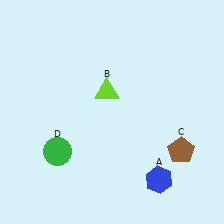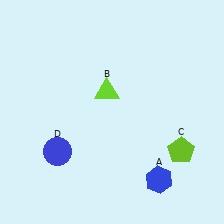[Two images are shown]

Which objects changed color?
C changed from brown to lime. D changed from green to blue.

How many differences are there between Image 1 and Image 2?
There are 2 differences between the two images.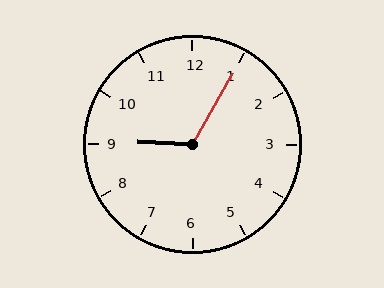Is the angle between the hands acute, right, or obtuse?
It is obtuse.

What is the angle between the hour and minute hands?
Approximately 118 degrees.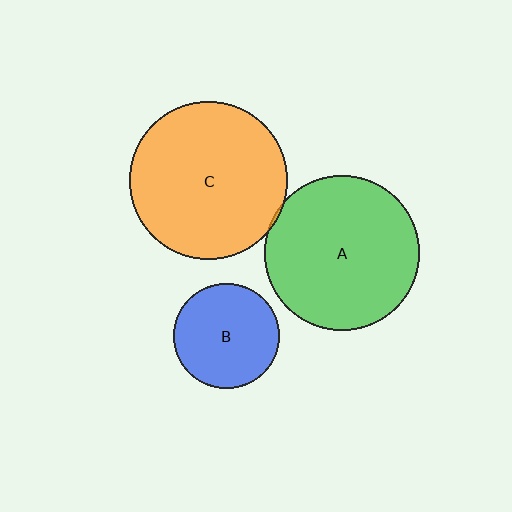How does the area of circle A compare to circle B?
Approximately 2.2 times.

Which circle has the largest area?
Circle C (orange).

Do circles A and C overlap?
Yes.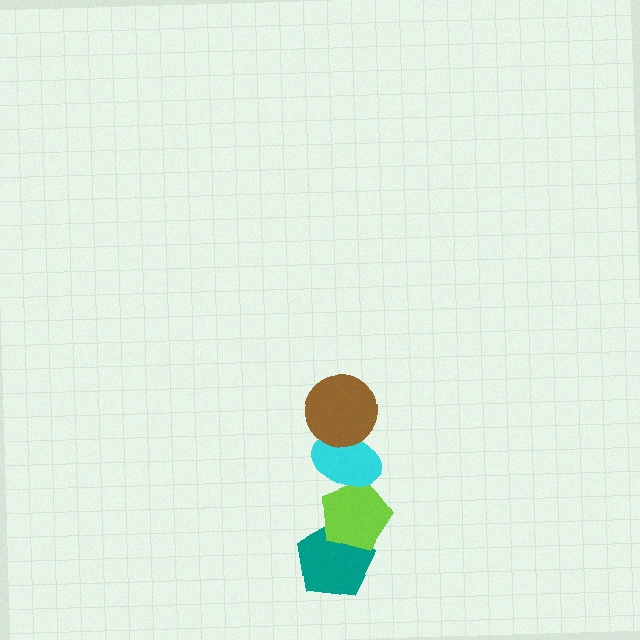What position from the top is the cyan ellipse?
The cyan ellipse is 2nd from the top.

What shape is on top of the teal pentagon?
The lime pentagon is on top of the teal pentagon.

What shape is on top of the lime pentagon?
The cyan ellipse is on top of the lime pentagon.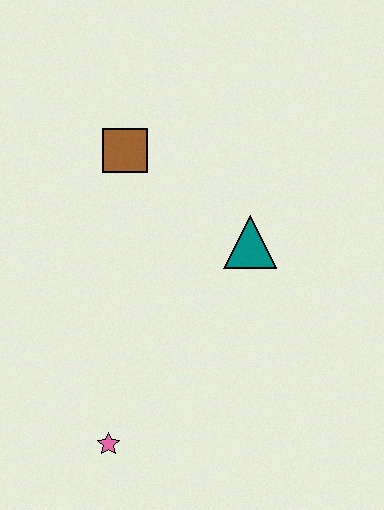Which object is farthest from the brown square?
The pink star is farthest from the brown square.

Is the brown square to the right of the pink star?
Yes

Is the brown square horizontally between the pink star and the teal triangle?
Yes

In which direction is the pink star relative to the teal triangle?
The pink star is below the teal triangle.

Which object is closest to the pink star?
The teal triangle is closest to the pink star.